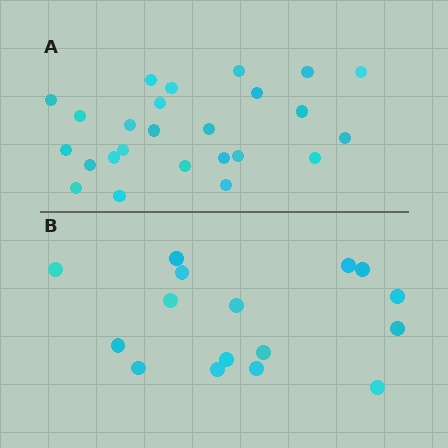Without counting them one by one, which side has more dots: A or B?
Region A (the top region) has more dots.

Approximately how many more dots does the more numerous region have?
Region A has roughly 8 or so more dots than region B.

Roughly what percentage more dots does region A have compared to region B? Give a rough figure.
About 55% more.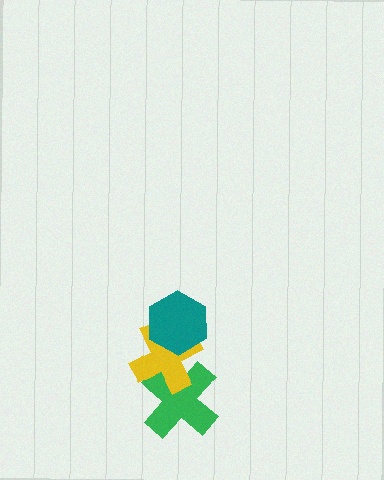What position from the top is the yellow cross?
The yellow cross is 2nd from the top.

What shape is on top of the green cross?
The yellow cross is on top of the green cross.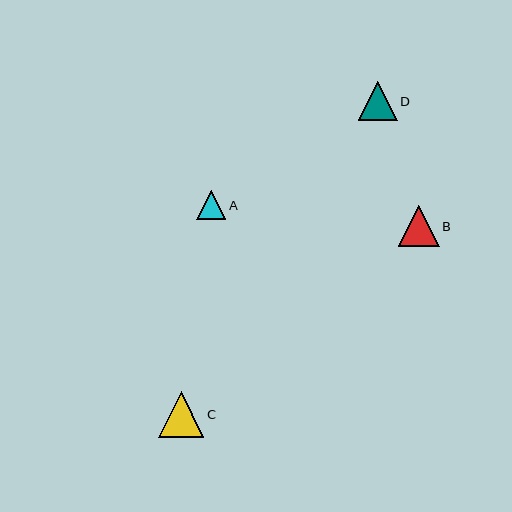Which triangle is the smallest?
Triangle A is the smallest with a size of approximately 29 pixels.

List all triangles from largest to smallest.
From largest to smallest: C, B, D, A.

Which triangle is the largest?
Triangle C is the largest with a size of approximately 45 pixels.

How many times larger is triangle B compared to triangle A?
Triangle B is approximately 1.4 times the size of triangle A.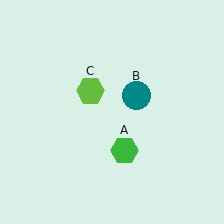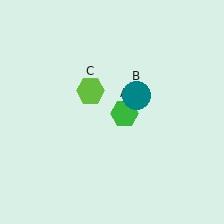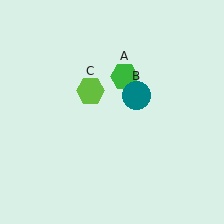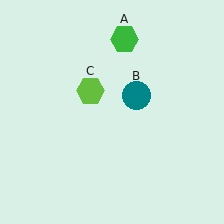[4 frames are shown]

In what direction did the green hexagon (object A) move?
The green hexagon (object A) moved up.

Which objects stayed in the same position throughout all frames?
Teal circle (object B) and lime hexagon (object C) remained stationary.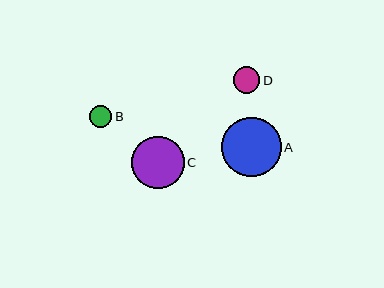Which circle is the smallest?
Circle B is the smallest with a size of approximately 22 pixels.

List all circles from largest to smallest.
From largest to smallest: A, C, D, B.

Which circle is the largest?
Circle A is the largest with a size of approximately 59 pixels.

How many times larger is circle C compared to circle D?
Circle C is approximately 2.0 times the size of circle D.